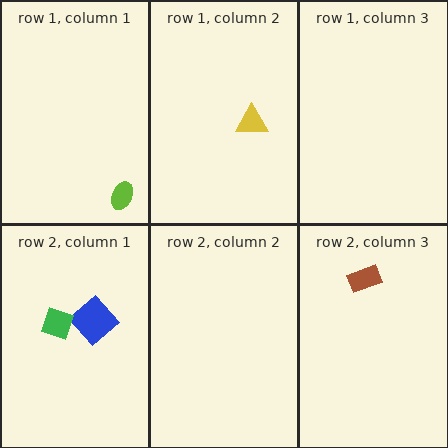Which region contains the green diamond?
The row 2, column 1 region.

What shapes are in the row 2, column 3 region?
The brown rectangle.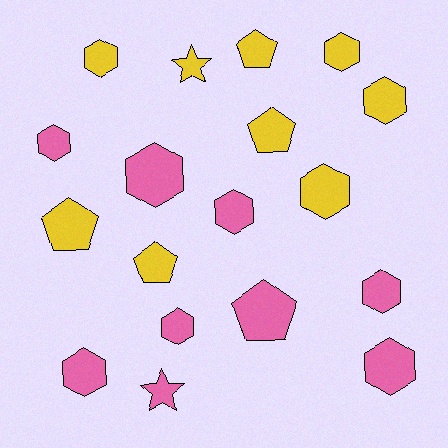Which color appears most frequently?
Pink, with 9 objects.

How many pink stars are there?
There is 1 pink star.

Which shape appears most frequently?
Hexagon, with 11 objects.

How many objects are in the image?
There are 18 objects.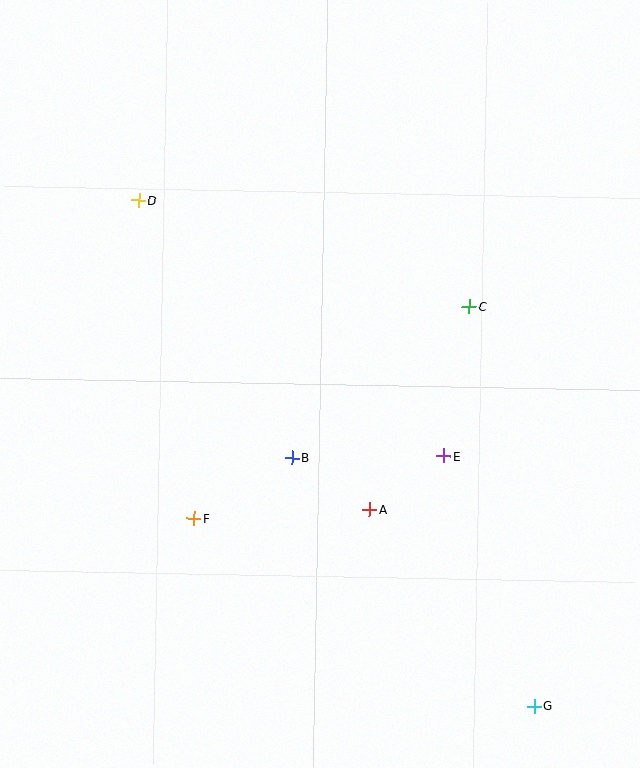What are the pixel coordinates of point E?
Point E is at (443, 456).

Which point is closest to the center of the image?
Point B at (292, 458) is closest to the center.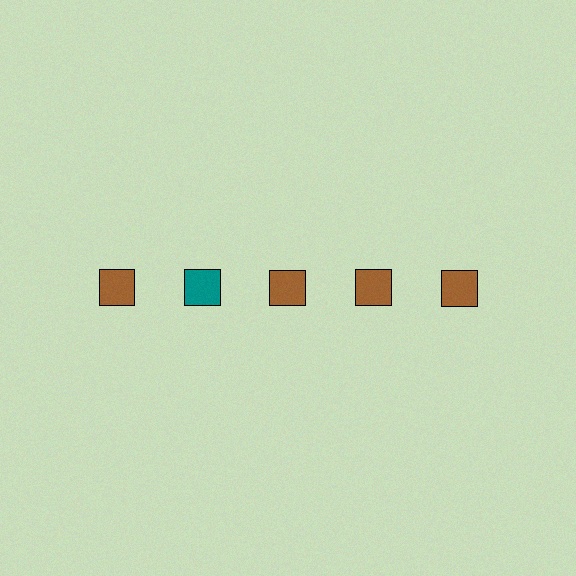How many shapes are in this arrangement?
There are 5 shapes arranged in a grid pattern.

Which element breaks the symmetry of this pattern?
The teal square in the top row, second from left column breaks the symmetry. All other shapes are brown squares.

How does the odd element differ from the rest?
It has a different color: teal instead of brown.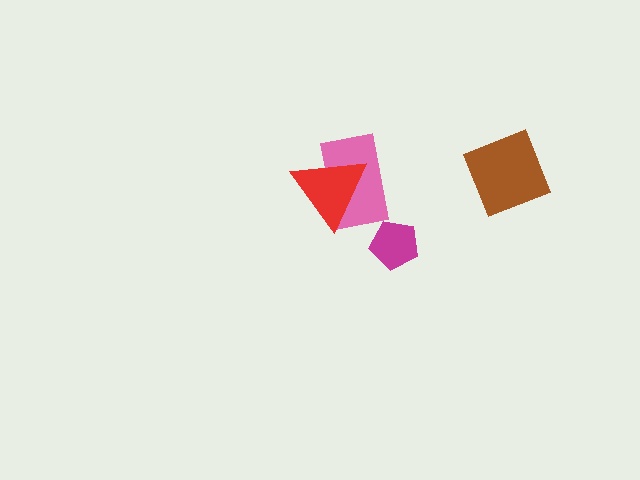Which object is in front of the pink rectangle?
The red triangle is in front of the pink rectangle.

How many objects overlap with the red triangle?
1 object overlaps with the red triangle.